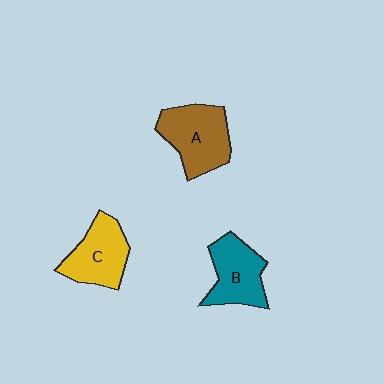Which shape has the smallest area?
Shape B (teal).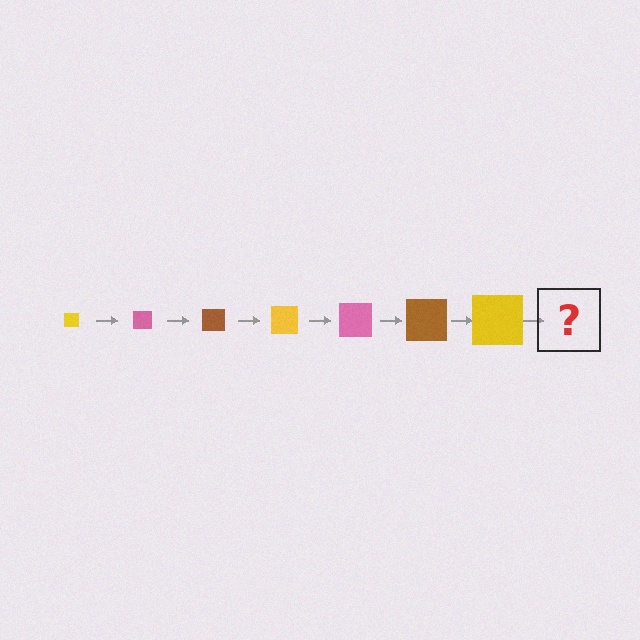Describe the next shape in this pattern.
It should be a pink square, larger than the previous one.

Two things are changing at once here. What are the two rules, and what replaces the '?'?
The two rules are that the square grows larger each step and the color cycles through yellow, pink, and brown. The '?' should be a pink square, larger than the previous one.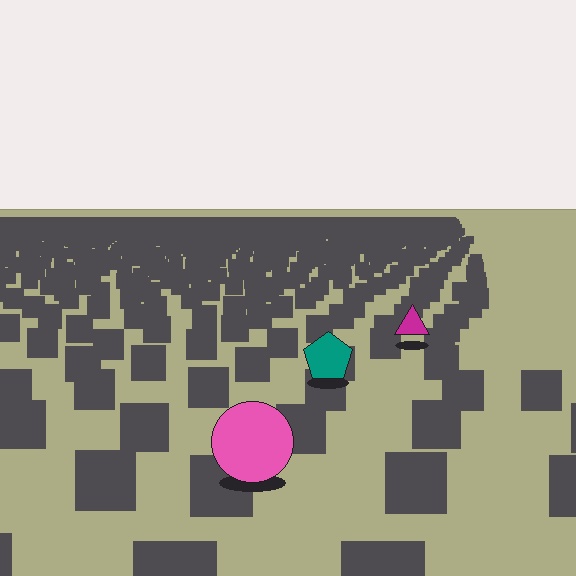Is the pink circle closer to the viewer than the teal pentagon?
Yes. The pink circle is closer — you can tell from the texture gradient: the ground texture is coarser near it.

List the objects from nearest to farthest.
From nearest to farthest: the pink circle, the teal pentagon, the magenta triangle.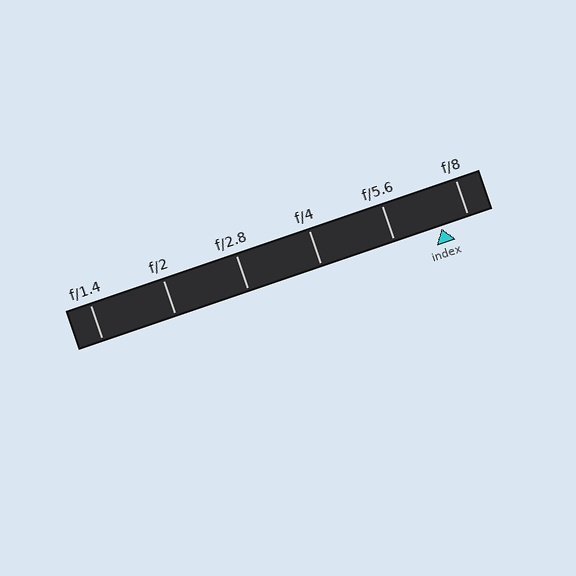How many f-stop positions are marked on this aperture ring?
There are 6 f-stop positions marked.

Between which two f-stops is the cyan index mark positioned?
The index mark is between f/5.6 and f/8.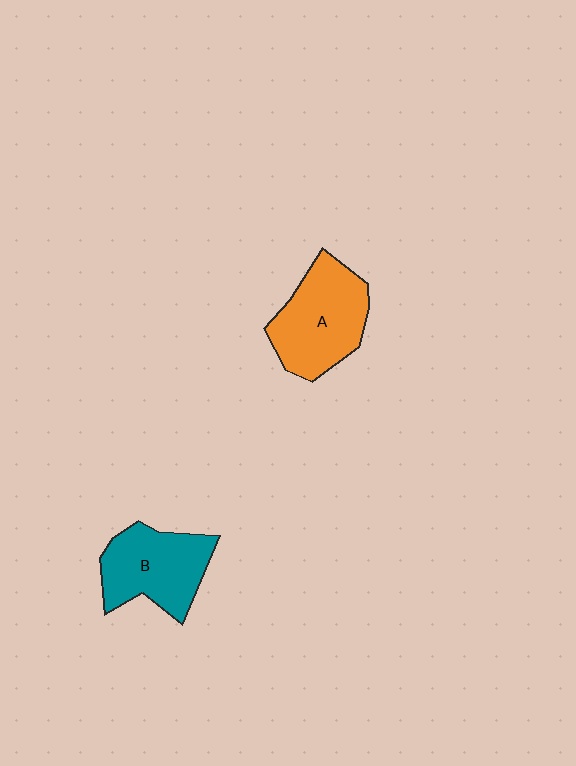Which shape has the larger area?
Shape A (orange).